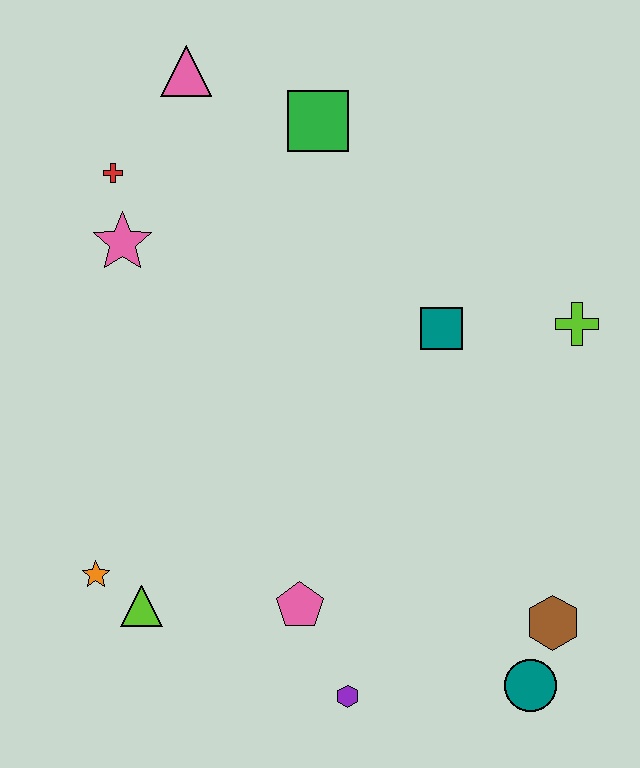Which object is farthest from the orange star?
The lime cross is farthest from the orange star.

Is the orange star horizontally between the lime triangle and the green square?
No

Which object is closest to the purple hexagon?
The pink pentagon is closest to the purple hexagon.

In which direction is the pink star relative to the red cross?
The pink star is below the red cross.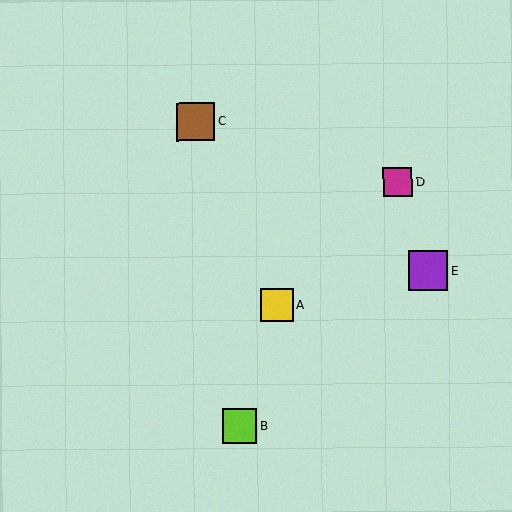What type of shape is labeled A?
Shape A is a yellow square.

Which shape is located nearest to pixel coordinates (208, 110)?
The brown square (labeled C) at (196, 122) is nearest to that location.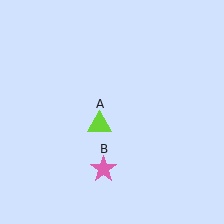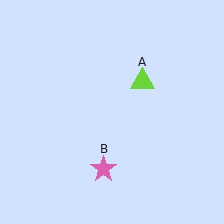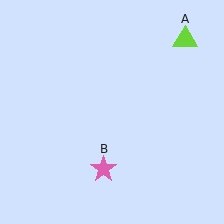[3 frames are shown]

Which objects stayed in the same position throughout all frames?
Pink star (object B) remained stationary.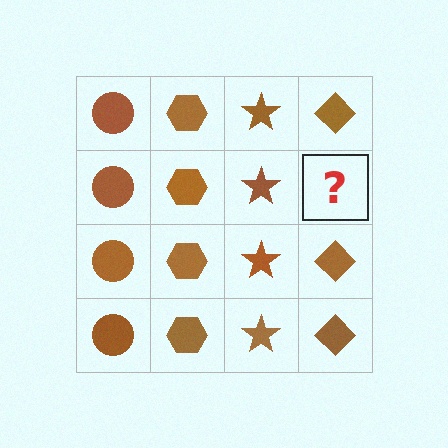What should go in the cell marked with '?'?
The missing cell should contain a brown diamond.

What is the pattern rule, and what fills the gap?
The rule is that each column has a consistent shape. The gap should be filled with a brown diamond.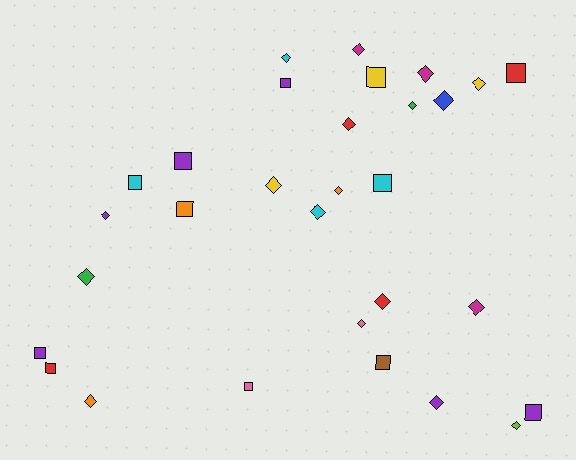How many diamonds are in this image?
There are 18 diamonds.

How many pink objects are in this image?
There are 2 pink objects.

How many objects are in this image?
There are 30 objects.